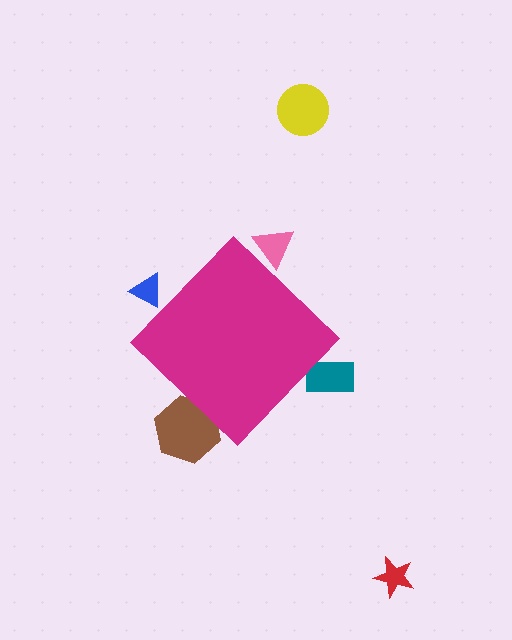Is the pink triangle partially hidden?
Yes, the pink triangle is partially hidden behind the magenta diamond.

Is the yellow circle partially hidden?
No, the yellow circle is fully visible.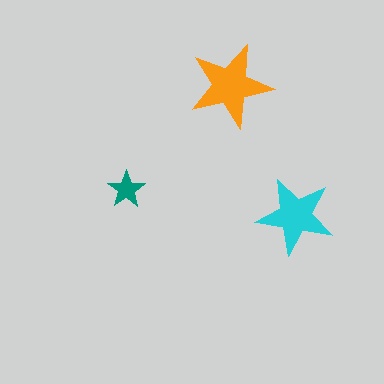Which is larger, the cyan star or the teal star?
The cyan one.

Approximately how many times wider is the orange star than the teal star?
About 2 times wider.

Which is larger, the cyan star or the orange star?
The orange one.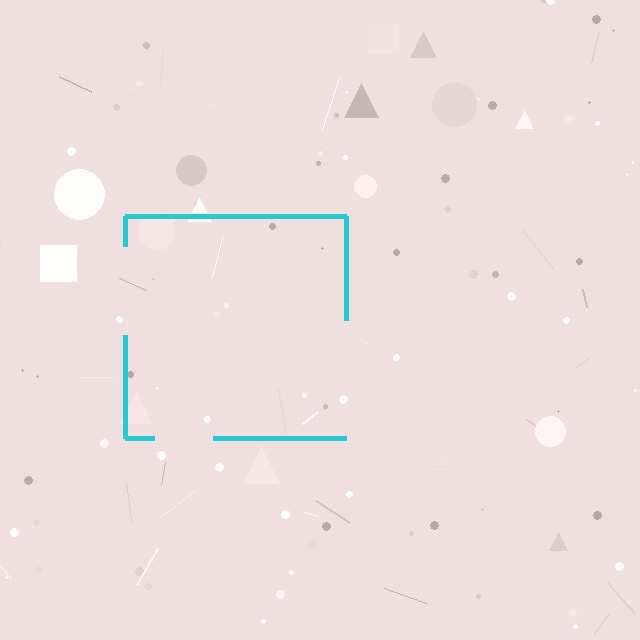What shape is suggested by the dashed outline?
The dashed outline suggests a square.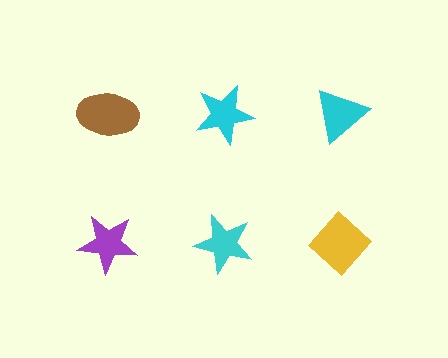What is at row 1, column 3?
A cyan triangle.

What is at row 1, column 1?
A brown ellipse.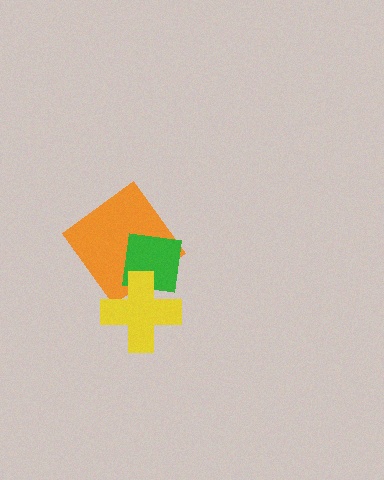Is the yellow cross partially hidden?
No, no other shape covers it.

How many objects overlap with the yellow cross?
2 objects overlap with the yellow cross.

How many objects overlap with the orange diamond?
2 objects overlap with the orange diamond.